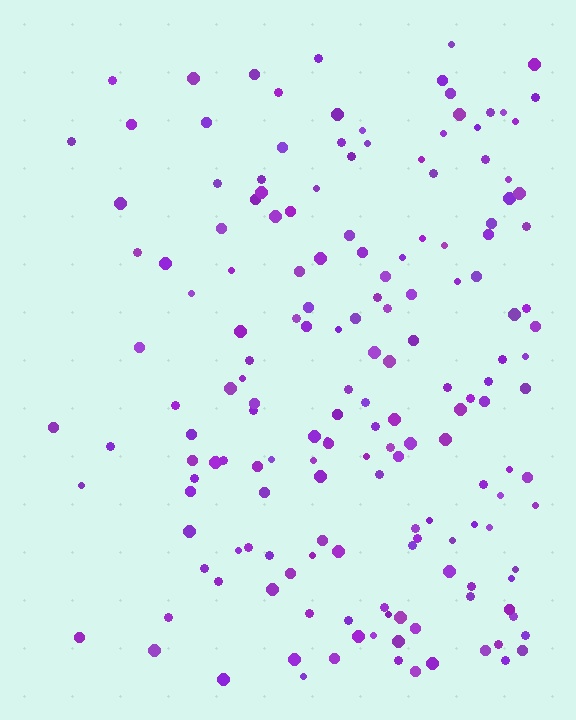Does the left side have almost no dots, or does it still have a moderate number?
Still a moderate number, just noticeably fewer than the right.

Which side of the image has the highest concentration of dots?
The right.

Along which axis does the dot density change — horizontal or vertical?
Horizontal.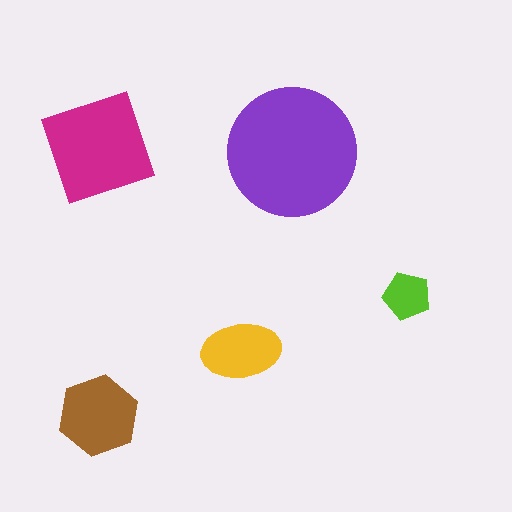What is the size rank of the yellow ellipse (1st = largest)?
4th.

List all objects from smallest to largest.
The lime pentagon, the yellow ellipse, the brown hexagon, the magenta square, the purple circle.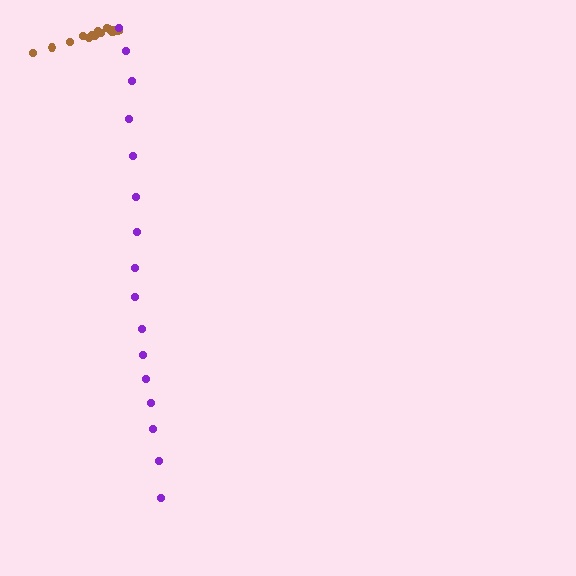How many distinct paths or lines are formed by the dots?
There are 2 distinct paths.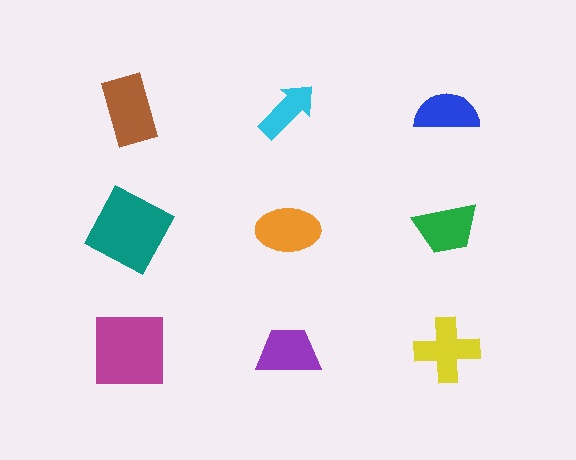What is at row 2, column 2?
An orange ellipse.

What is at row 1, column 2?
A cyan arrow.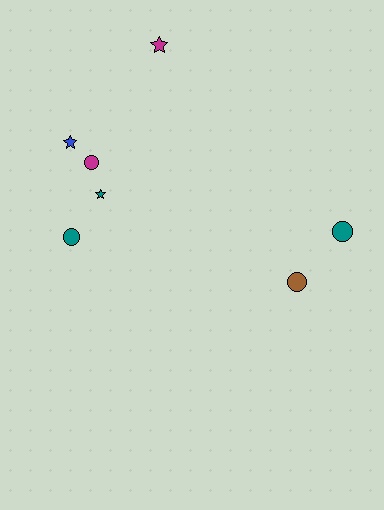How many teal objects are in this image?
There are 3 teal objects.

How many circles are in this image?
There are 4 circles.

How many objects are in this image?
There are 7 objects.